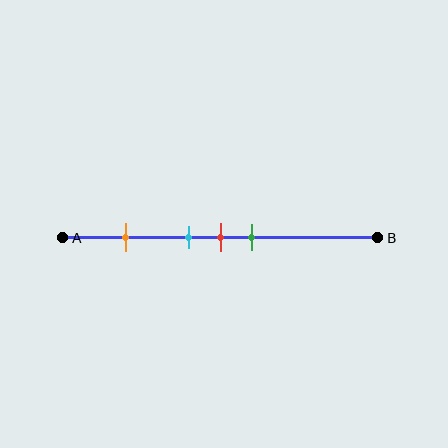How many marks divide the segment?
There are 4 marks dividing the segment.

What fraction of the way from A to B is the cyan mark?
The cyan mark is approximately 40% (0.4) of the way from A to B.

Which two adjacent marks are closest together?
The cyan and red marks are the closest adjacent pair.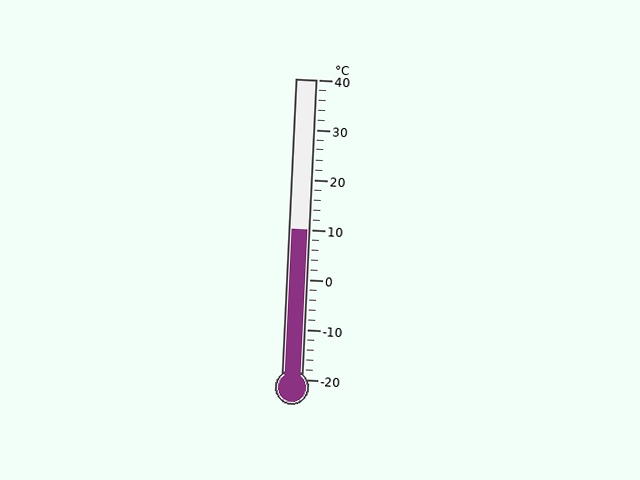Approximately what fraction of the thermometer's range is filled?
The thermometer is filled to approximately 50% of its range.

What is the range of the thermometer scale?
The thermometer scale ranges from -20°C to 40°C.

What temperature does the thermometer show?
The thermometer shows approximately 10°C.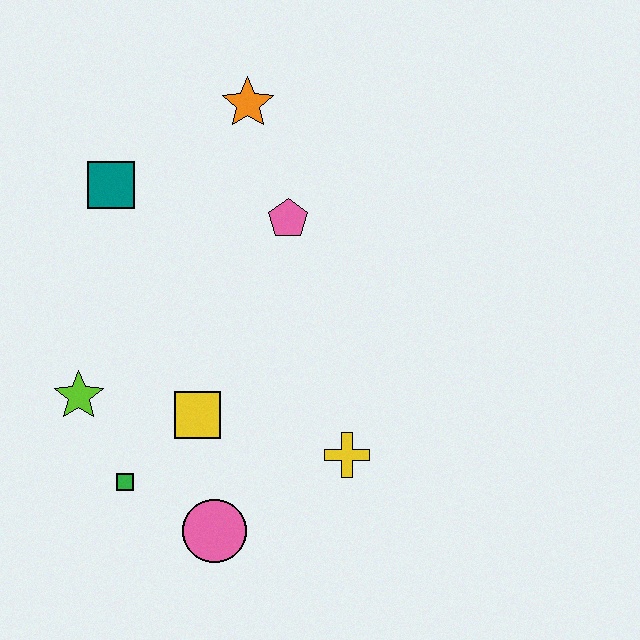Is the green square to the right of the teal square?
Yes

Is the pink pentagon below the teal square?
Yes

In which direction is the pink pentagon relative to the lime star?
The pink pentagon is to the right of the lime star.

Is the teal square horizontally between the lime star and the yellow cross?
Yes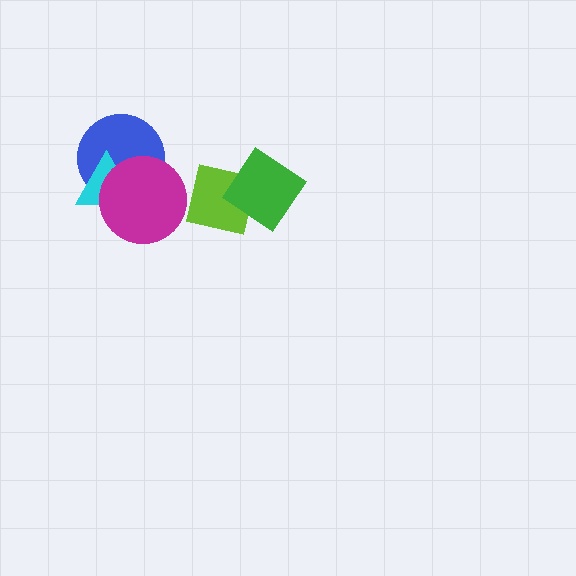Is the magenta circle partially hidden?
No, no other shape covers it.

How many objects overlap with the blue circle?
2 objects overlap with the blue circle.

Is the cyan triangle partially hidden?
Yes, it is partially covered by another shape.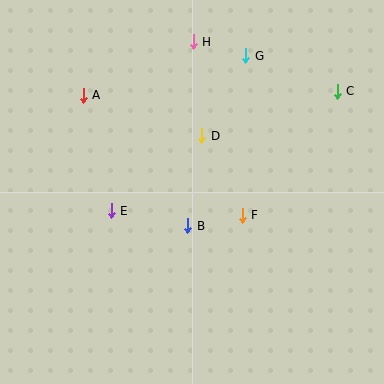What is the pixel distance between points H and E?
The distance between H and E is 188 pixels.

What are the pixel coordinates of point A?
Point A is at (83, 95).